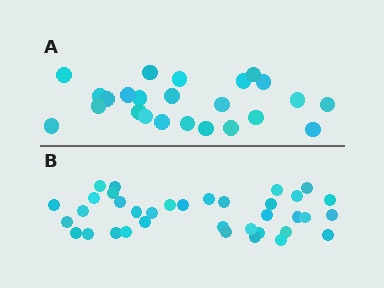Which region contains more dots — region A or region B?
Region B (the bottom region) has more dots.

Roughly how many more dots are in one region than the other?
Region B has roughly 12 or so more dots than region A.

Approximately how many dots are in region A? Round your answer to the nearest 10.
About 20 dots. (The exact count is 24, which rounds to 20.)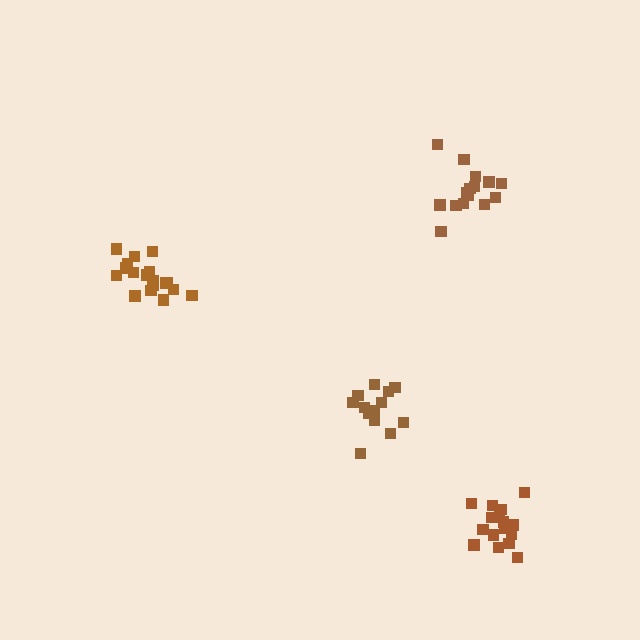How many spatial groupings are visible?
There are 4 spatial groupings.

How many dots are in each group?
Group 1: 18 dots, Group 2: 15 dots, Group 3: 13 dots, Group 4: 16 dots (62 total).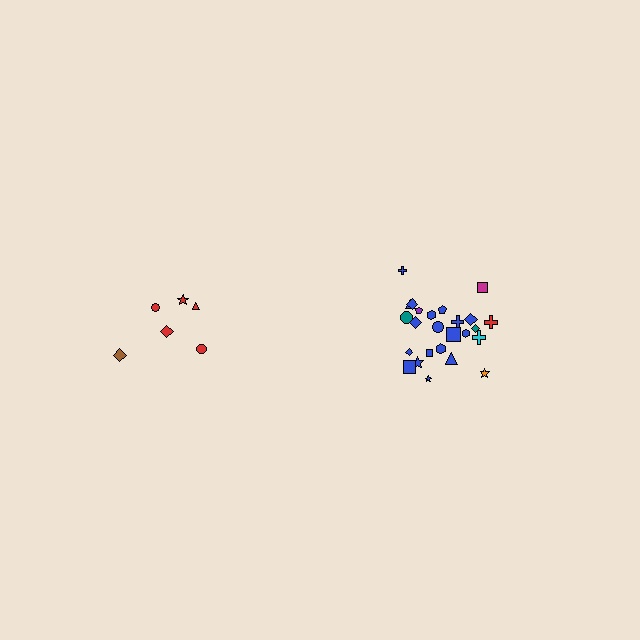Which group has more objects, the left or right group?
The right group.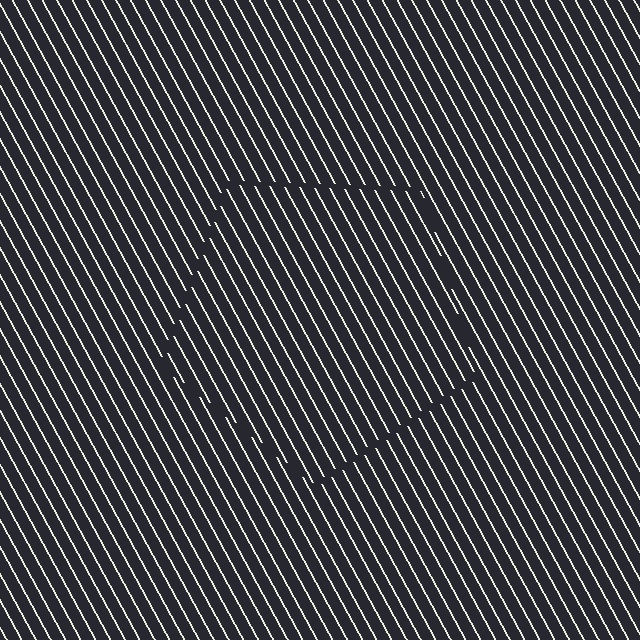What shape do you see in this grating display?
An illusory pentagon. The interior of the shape contains the same grating, shifted by half a period — the contour is defined by the phase discontinuity where line-ends from the inner and outer gratings abut.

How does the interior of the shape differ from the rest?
The interior of the shape contains the same grating, shifted by half a period — the contour is defined by the phase discontinuity where line-ends from the inner and outer gratings abut.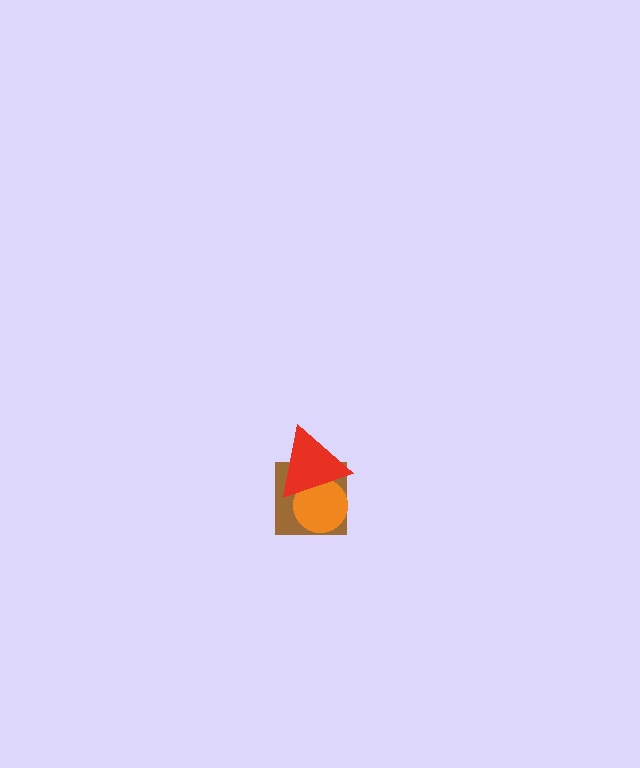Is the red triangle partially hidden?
No, no other shape covers it.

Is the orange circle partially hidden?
Yes, it is partially covered by another shape.